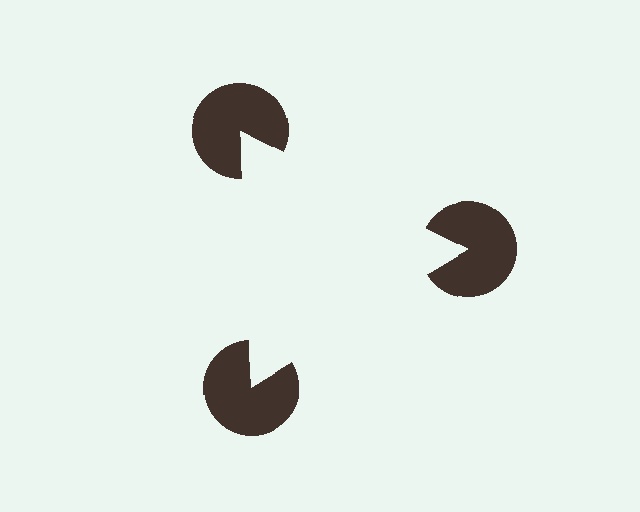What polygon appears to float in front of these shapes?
An illusory triangle — its edges are inferred from the aligned wedge cuts in the pac-man discs, not physically drawn.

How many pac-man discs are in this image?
There are 3 — one at each vertex of the illusory triangle.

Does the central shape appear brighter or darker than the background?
It typically appears slightly brighter than the background, even though no actual brightness change is drawn.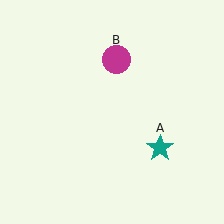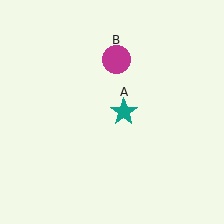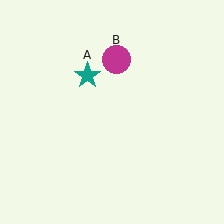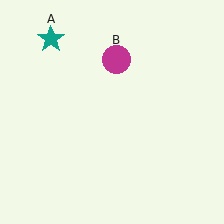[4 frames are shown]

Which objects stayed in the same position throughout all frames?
Magenta circle (object B) remained stationary.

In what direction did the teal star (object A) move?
The teal star (object A) moved up and to the left.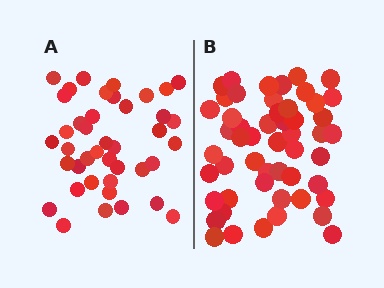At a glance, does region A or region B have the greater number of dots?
Region B (the right region) has more dots.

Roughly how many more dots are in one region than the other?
Region B has roughly 12 or so more dots than region A.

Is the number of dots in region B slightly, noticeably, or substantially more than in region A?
Region B has noticeably more, but not dramatically so. The ratio is roughly 1.3 to 1.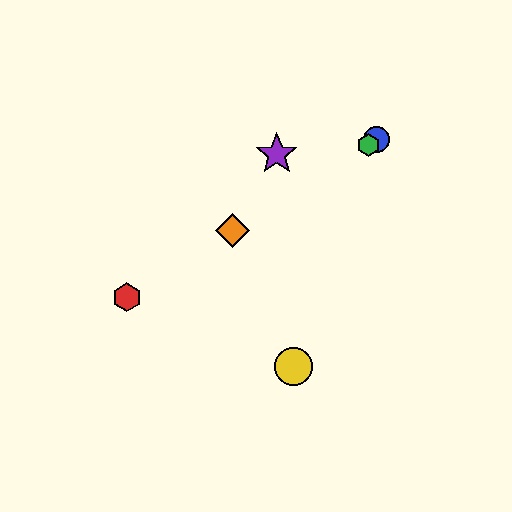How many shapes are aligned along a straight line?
4 shapes (the red hexagon, the blue circle, the green hexagon, the orange diamond) are aligned along a straight line.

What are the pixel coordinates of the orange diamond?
The orange diamond is at (232, 231).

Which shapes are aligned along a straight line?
The red hexagon, the blue circle, the green hexagon, the orange diamond are aligned along a straight line.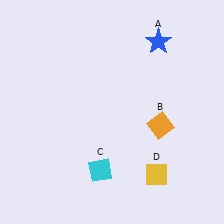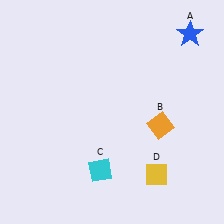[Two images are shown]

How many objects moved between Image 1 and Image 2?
1 object moved between the two images.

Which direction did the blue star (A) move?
The blue star (A) moved right.